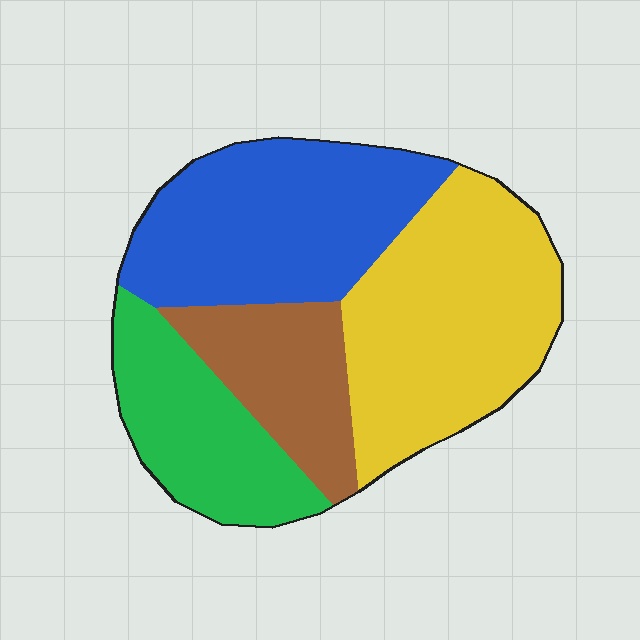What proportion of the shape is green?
Green covers 19% of the shape.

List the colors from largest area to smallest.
From largest to smallest: yellow, blue, green, brown.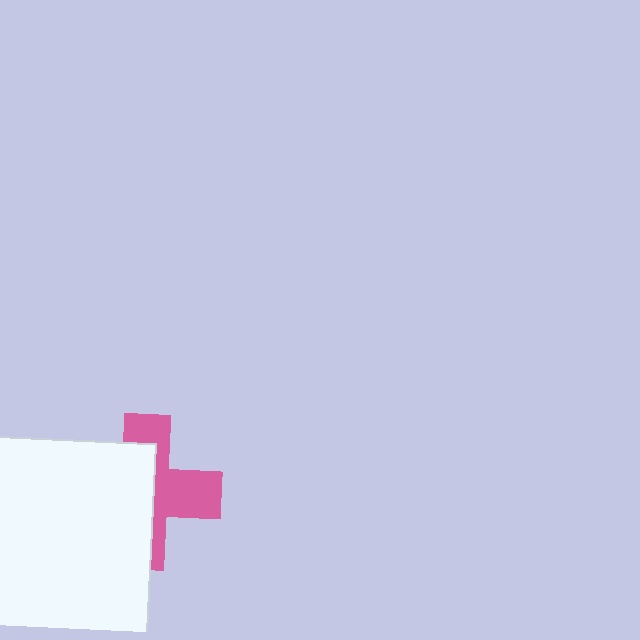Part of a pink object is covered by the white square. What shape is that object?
It is a cross.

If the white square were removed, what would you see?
You would see the complete pink cross.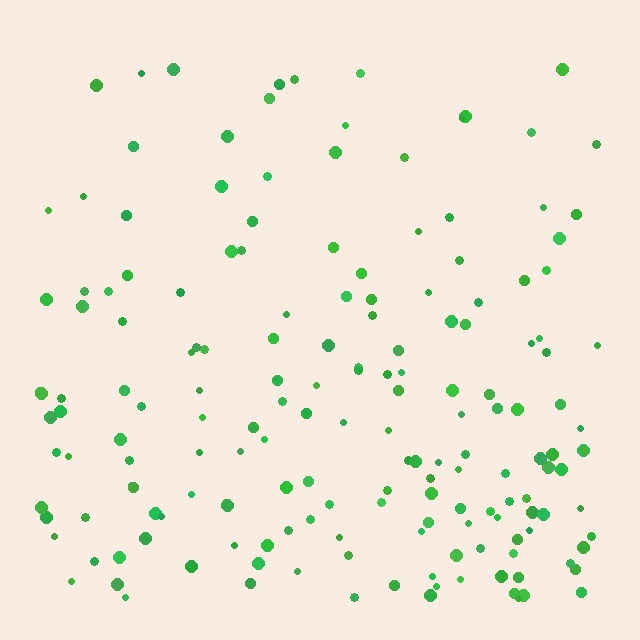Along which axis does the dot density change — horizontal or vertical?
Vertical.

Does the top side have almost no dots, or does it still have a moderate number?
Still a moderate number, just noticeably fewer than the bottom.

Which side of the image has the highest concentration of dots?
The bottom.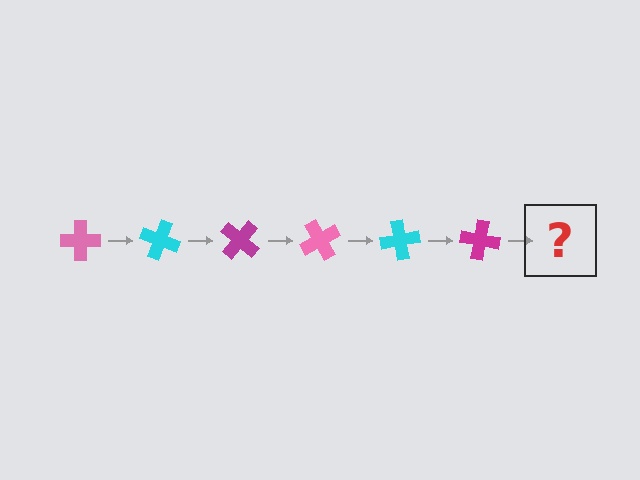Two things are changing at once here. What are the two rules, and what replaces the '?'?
The two rules are that it rotates 20 degrees each step and the color cycles through pink, cyan, and magenta. The '?' should be a pink cross, rotated 120 degrees from the start.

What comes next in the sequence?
The next element should be a pink cross, rotated 120 degrees from the start.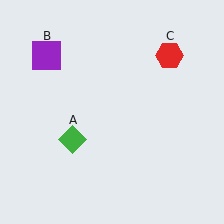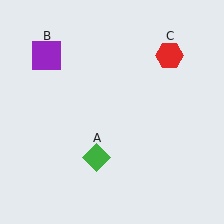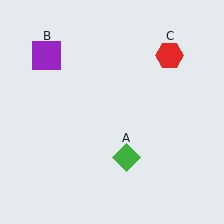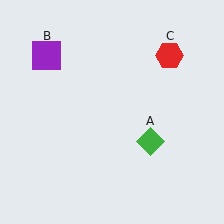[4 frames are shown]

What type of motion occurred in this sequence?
The green diamond (object A) rotated counterclockwise around the center of the scene.